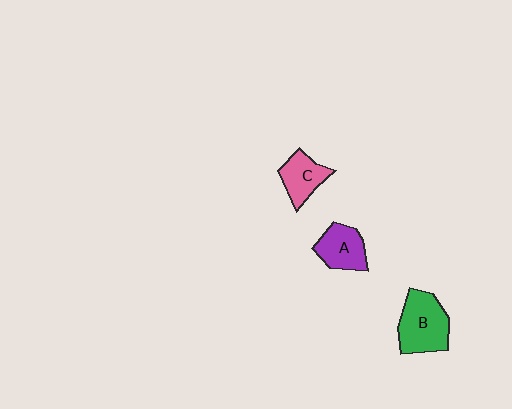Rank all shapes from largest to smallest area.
From largest to smallest: B (green), A (purple), C (pink).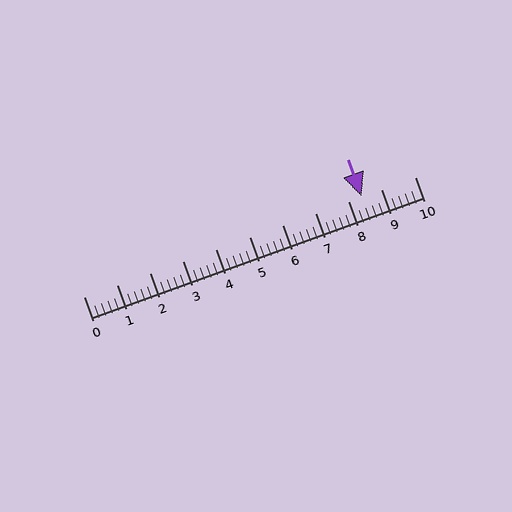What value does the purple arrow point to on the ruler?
The purple arrow points to approximately 8.4.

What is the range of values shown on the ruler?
The ruler shows values from 0 to 10.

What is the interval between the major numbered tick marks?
The major tick marks are spaced 1 units apart.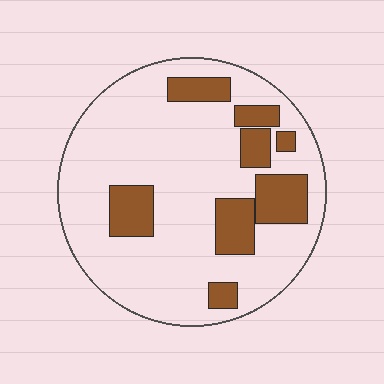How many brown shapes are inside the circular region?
8.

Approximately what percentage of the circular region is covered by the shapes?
Approximately 20%.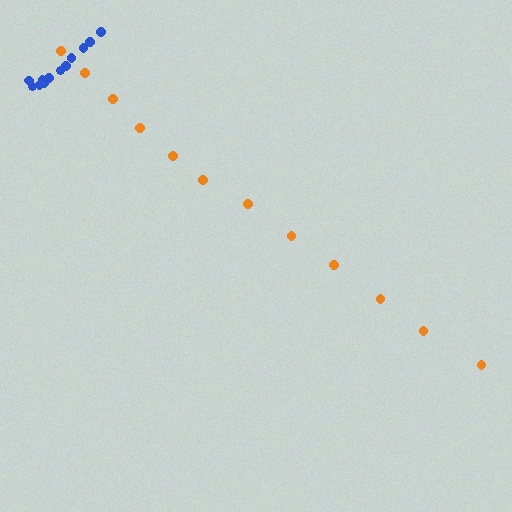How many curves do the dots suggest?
There are 2 distinct paths.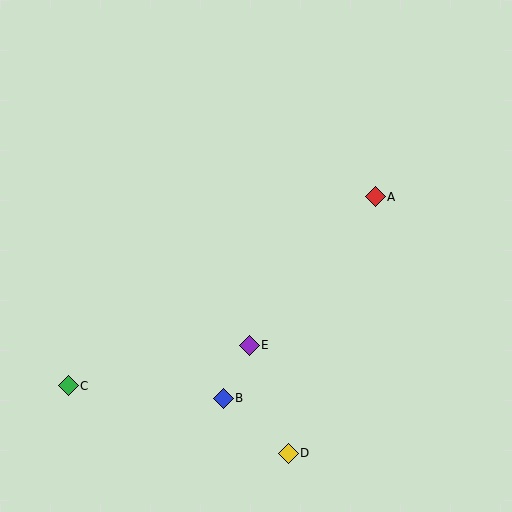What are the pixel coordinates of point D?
Point D is at (288, 453).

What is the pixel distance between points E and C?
The distance between E and C is 186 pixels.